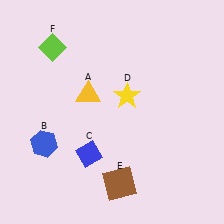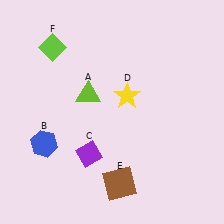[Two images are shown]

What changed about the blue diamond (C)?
In Image 1, C is blue. In Image 2, it changed to purple.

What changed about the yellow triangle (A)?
In Image 1, A is yellow. In Image 2, it changed to lime.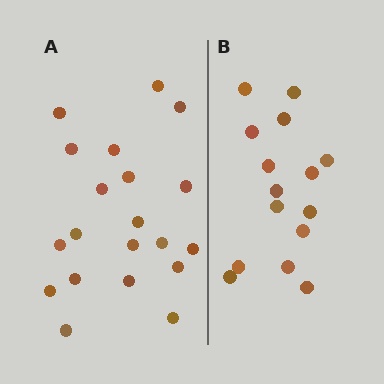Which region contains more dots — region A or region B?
Region A (the left region) has more dots.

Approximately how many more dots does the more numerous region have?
Region A has about 5 more dots than region B.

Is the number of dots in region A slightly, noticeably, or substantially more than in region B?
Region A has noticeably more, but not dramatically so. The ratio is roughly 1.3 to 1.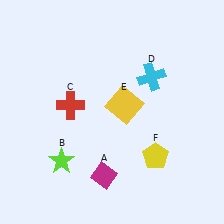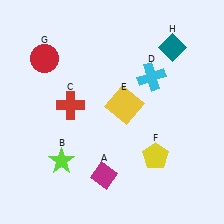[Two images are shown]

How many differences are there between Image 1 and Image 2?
There are 2 differences between the two images.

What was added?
A red circle (G), a teal diamond (H) were added in Image 2.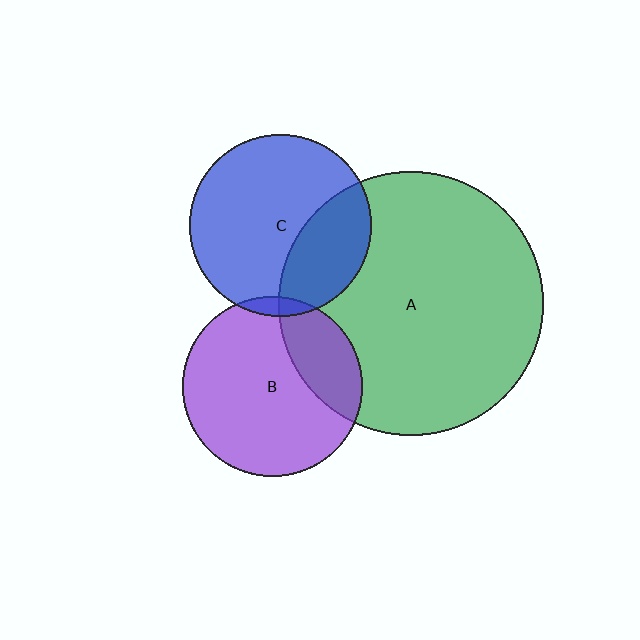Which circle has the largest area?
Circle A (green).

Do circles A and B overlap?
Yes.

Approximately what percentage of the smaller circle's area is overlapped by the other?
Approximately 25%.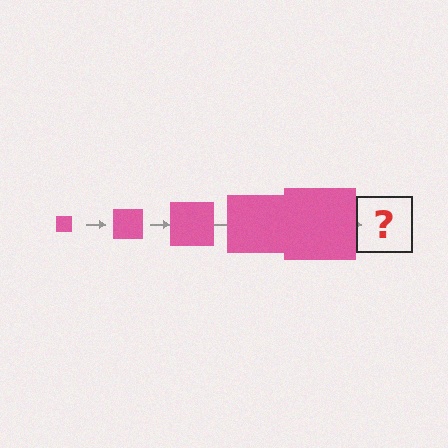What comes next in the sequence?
The next element should be a pink square, larger than the previous one.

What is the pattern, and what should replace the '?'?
The pattern is that the square gets progressively larger each step. The '?' should be a pink square, larger than the previous one.